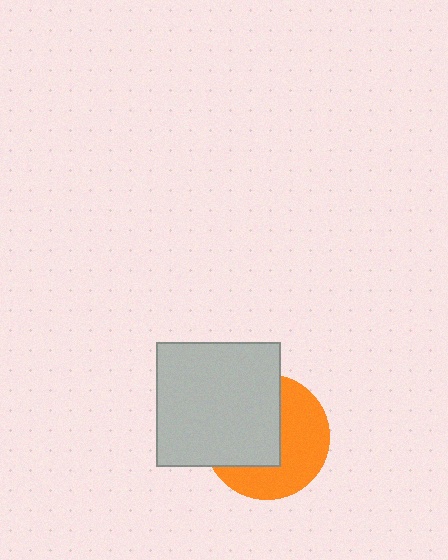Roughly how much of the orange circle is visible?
About half of it is visible (roughly 49%).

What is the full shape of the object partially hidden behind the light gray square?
The partially hidden object is an orange circle.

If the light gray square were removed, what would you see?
You would see the complete orange circle.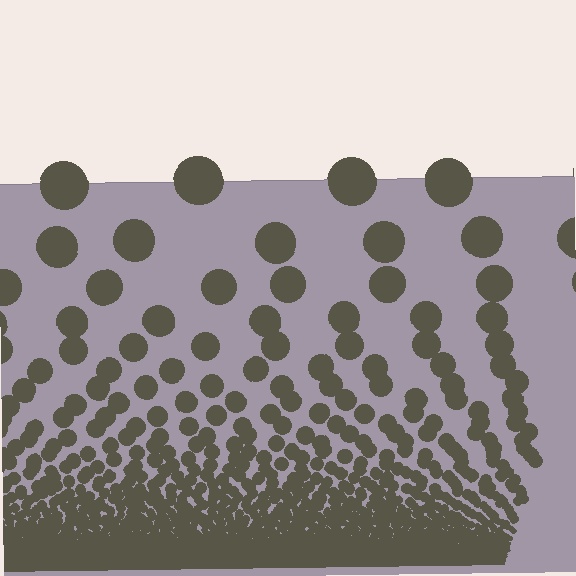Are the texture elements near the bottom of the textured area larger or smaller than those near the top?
Smaller. The gradient is inverted — elements near the bottom are smaller and denser.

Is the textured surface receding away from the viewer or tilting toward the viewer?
The surface appears to tilt toward the viewer. Texture elements get larger and sparser toward the top.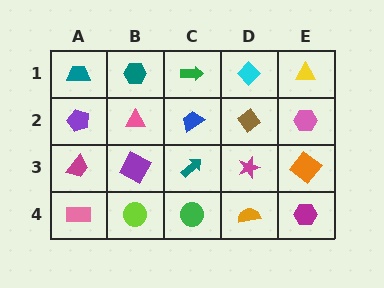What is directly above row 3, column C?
A blue trapezoid.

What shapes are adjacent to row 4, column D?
A magenta star (row 3, column D), a green circle (row 4, column C), a magenta hexagon (row 4, column E).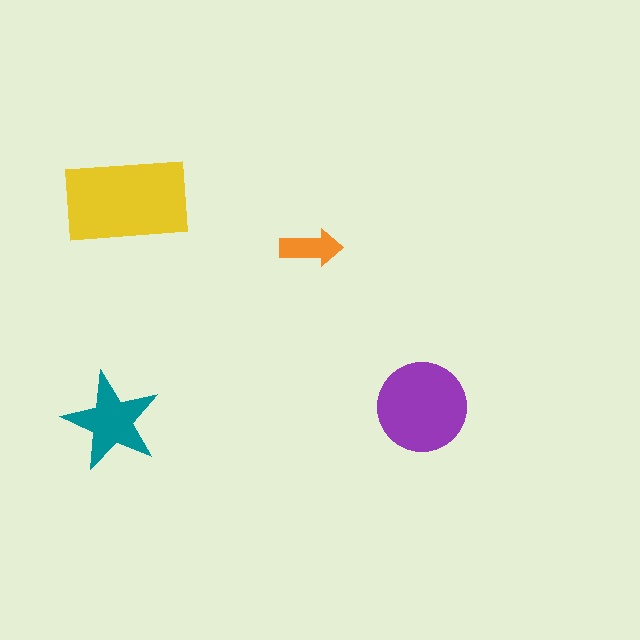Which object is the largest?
The yellow rectangle.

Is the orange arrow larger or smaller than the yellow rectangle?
Smaller.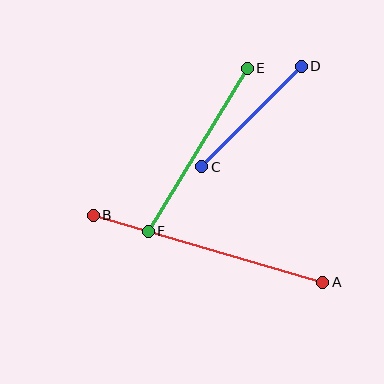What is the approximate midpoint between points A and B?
The midpoint is at approximately (208, 249) pixels.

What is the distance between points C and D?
The distance is approximately 142 pixels.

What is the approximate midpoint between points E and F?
The midpoint is at approximately (198, 150) pixels.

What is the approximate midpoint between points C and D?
The midpoint is at approximately (252, 116) pixels.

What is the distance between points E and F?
The distance is approximately 191 pixels.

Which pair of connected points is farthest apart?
Points A and B are farthest apart.